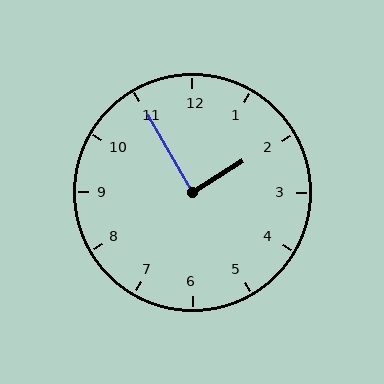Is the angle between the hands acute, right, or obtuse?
It is right.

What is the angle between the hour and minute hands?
Approximately 88 degrees.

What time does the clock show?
1:55.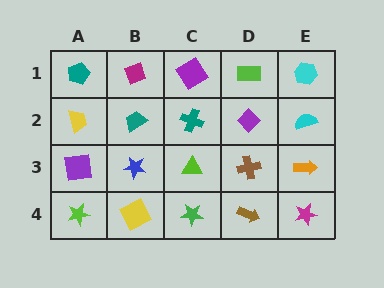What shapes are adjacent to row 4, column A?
A purple square (row 3, column A), a yellow square (row 4, column B).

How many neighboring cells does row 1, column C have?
3.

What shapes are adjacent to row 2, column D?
A lime rectangle (row 1, column D), a brown cross (row 3, column D), a teal cross (row 2, column C), a cyan semicircle (row 2, column E).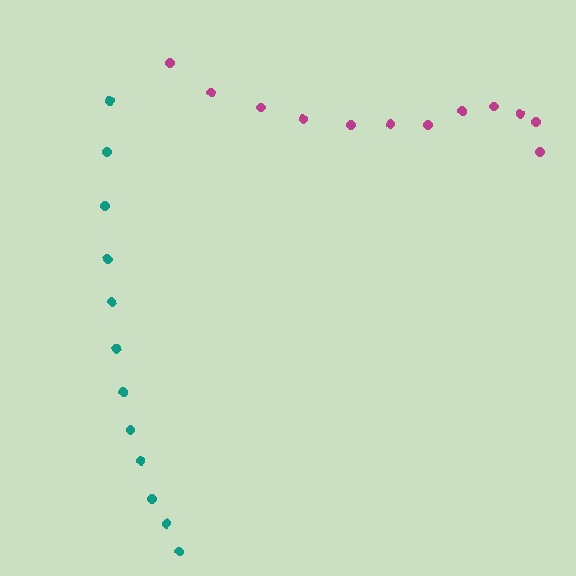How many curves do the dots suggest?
There are 2 distinct paths.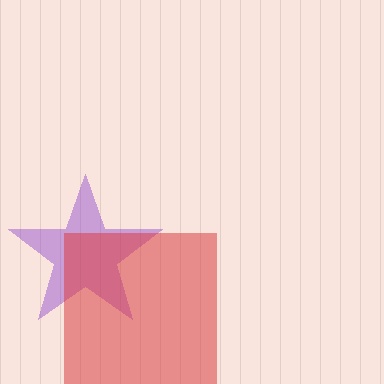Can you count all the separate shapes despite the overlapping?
Yes, there are 2 separate shapes.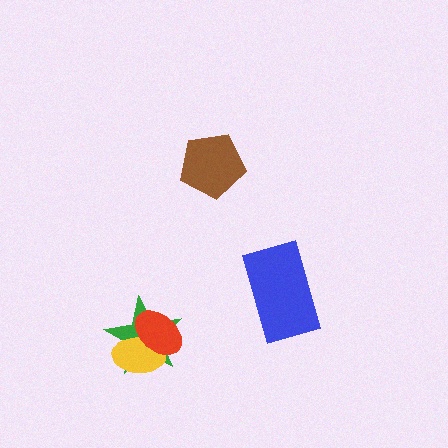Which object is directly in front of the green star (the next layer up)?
The yellow ellipse is directly in front of the green star.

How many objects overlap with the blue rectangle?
0 objects overlap with the blue rectangle.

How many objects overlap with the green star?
2 objects overlap with the green star.